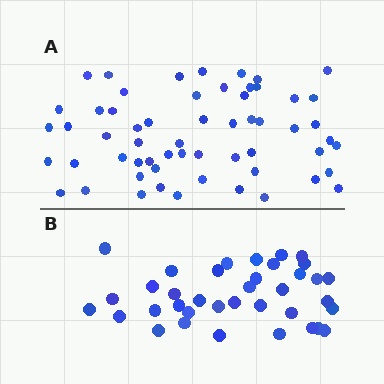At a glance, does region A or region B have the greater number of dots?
Region A (the top region) has more dots.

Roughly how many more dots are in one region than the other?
Region A has approximately 20 more dots than region B.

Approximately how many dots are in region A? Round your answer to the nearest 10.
About 60 dots. (The exact count is 58, which rounds to 60.)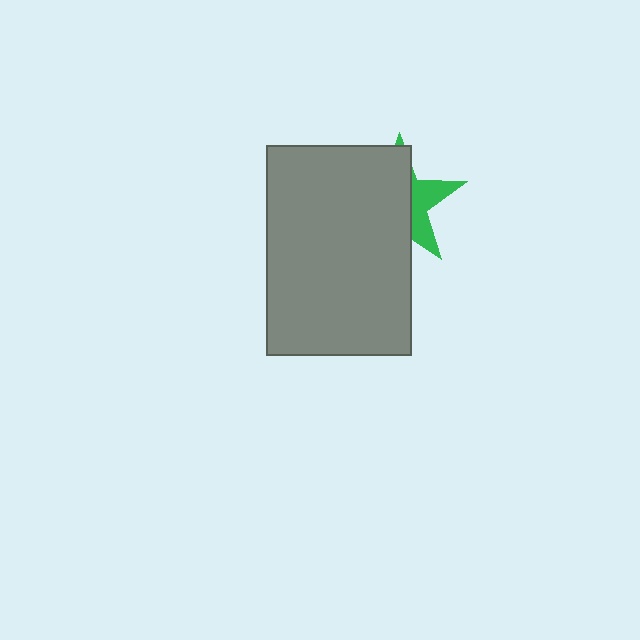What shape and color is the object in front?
The object in front is a gray rectangle.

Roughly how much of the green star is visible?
A small part of it is visible (roughly 34%).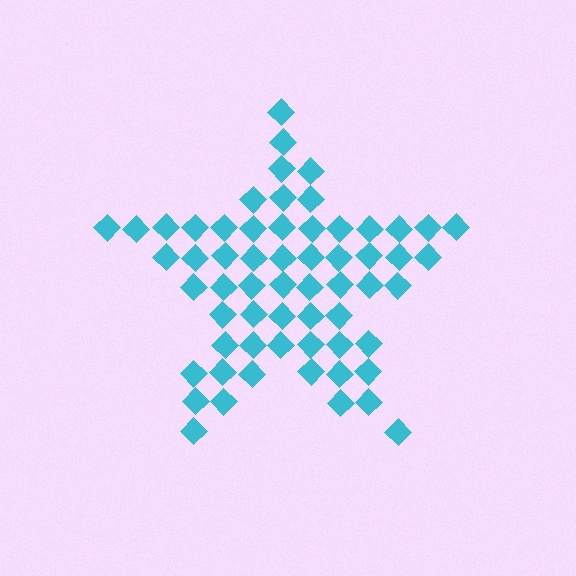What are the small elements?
The small elements are diamonds.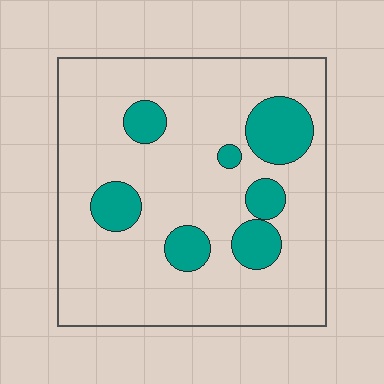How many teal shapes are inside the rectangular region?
7.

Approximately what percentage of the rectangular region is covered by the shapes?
Approximately 20%.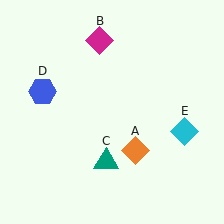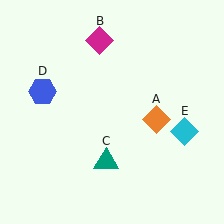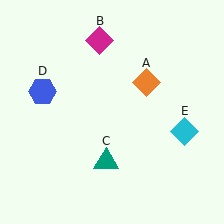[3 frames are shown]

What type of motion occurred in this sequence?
The orange diamond (object A) rotated counterclockwise around the center of the scene.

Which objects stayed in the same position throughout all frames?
Magenta diamond (object B) and teal triangle (object C) and blue hexagon (object D) and cyan diamond (object E) remained stationary.